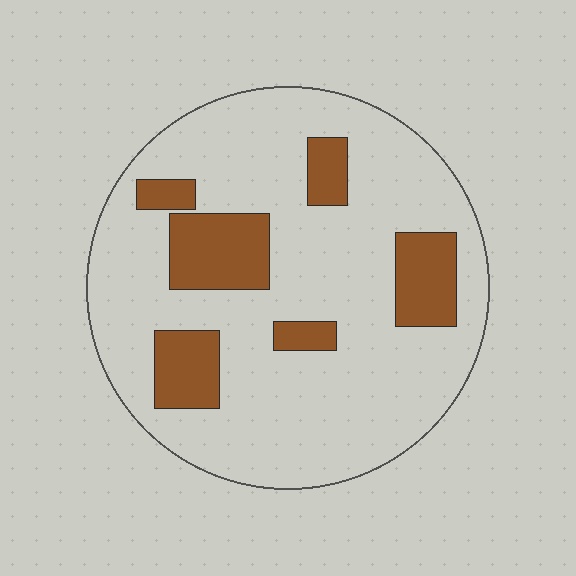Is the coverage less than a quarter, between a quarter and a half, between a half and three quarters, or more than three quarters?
Less than a quarter.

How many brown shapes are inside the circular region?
6.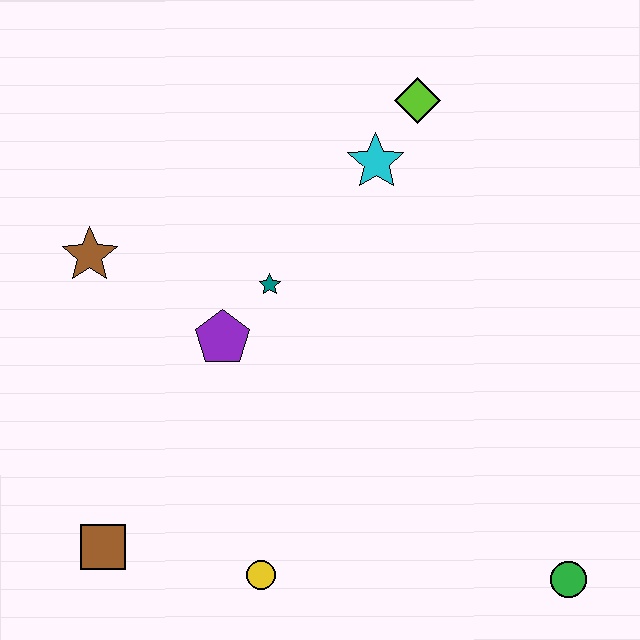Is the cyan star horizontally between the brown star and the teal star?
No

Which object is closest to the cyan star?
The lime diamond is closest to the cyan star.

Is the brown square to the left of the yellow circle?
Yes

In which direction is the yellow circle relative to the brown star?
The yellow circle is below the brown star.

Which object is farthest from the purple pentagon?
The green circle is farthest from the purple pentagon.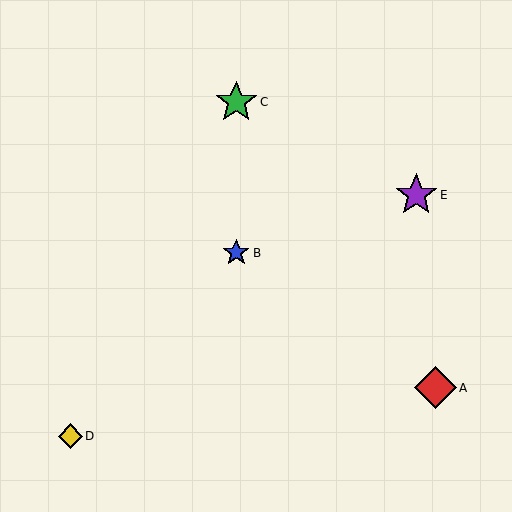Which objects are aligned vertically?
Objects B, C are aligned vertically.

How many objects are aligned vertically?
2 objects (B, C) are aligned vertically.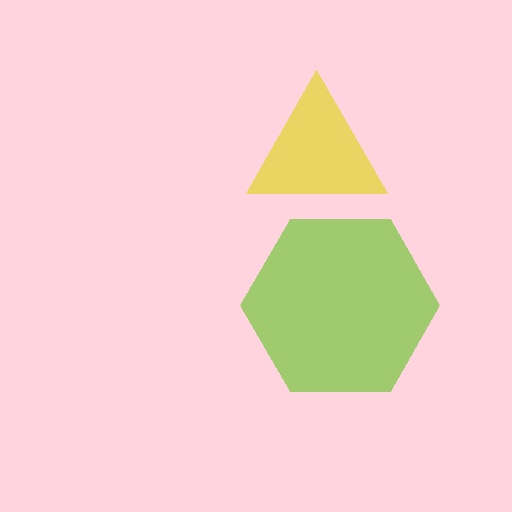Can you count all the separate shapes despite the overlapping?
Yes, there are 2 separate shapes.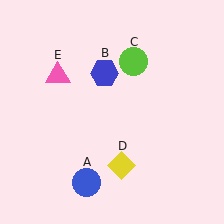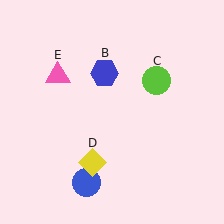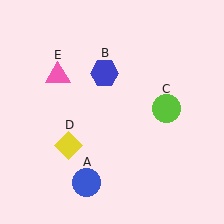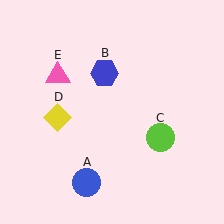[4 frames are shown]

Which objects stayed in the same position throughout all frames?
Blue circle (object A) and blue hexagon (object B) and pink triangle (object E) remained stationary.